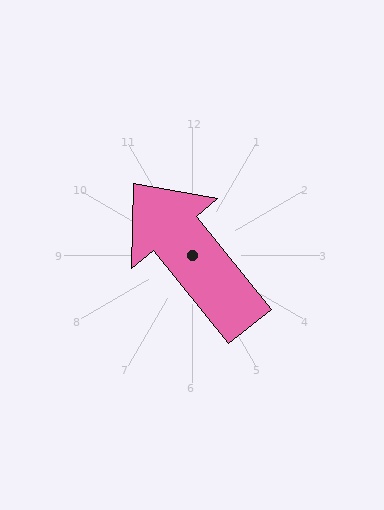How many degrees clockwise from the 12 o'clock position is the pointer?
Approximately 321 degrees.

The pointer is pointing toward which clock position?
Roughly 11 o'clock.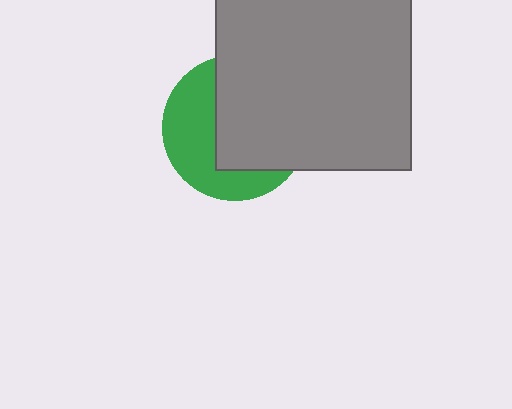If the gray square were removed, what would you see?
You would see the complete green circle.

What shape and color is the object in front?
The object in front is a gray square.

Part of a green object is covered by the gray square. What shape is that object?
It is a circle.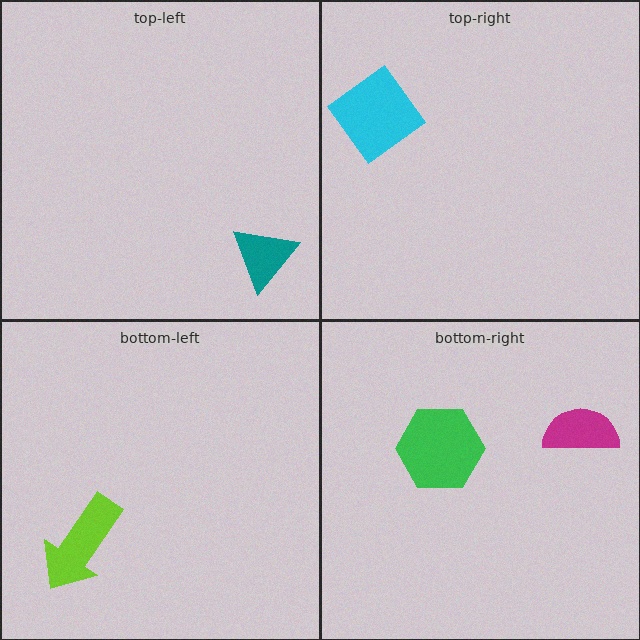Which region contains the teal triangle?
The top-left region.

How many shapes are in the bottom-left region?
1.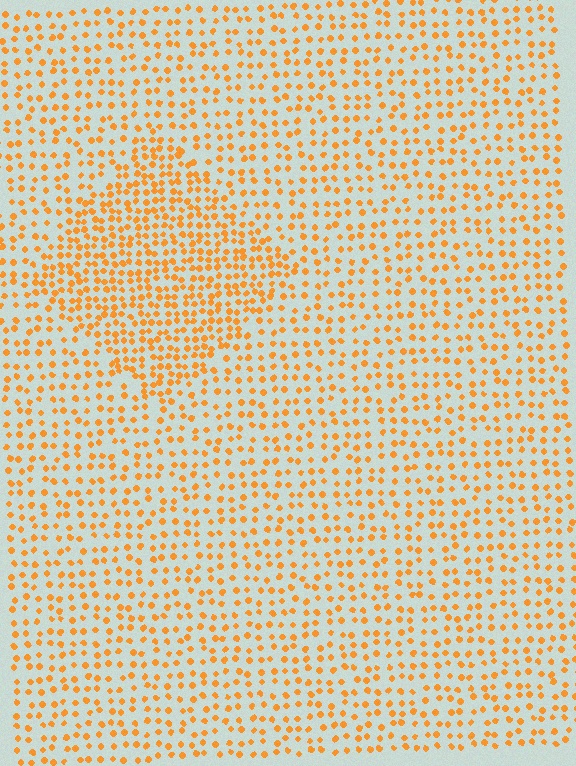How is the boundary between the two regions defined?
The boundary is defined by a change in element density (approximately 1.8x ratio). All elements are the same color, size, and shape.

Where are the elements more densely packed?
The elements are more densely packed inside the diamond boundary.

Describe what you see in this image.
The image contains small orange elements arranged at two different densities. A diamond-shaped region is visible where the elements are more densely packed than the surrounding area.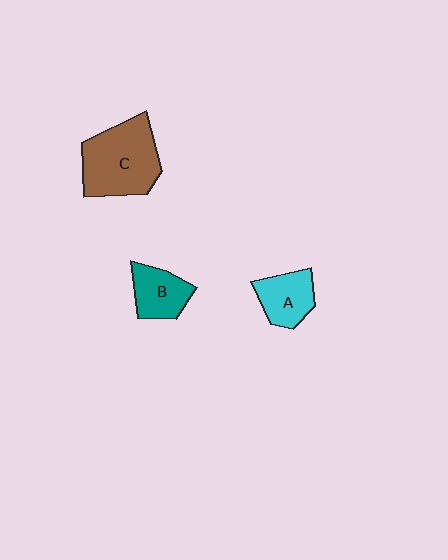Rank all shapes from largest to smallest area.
From largest to smallest: C (brown), A (cyan), B (teal).